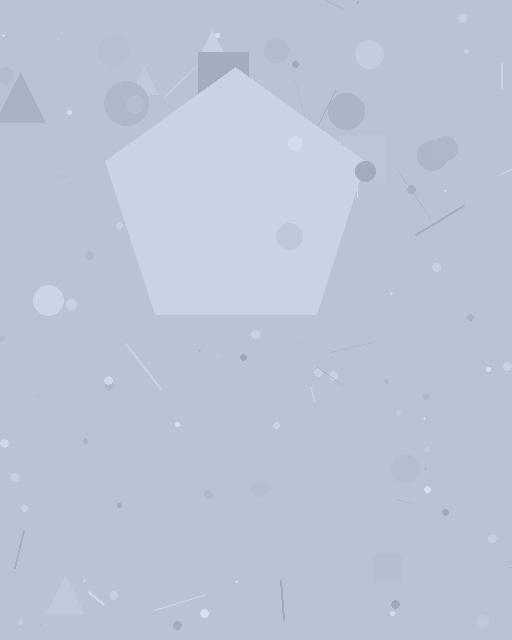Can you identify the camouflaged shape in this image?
The camouflaged shape is a pentagon.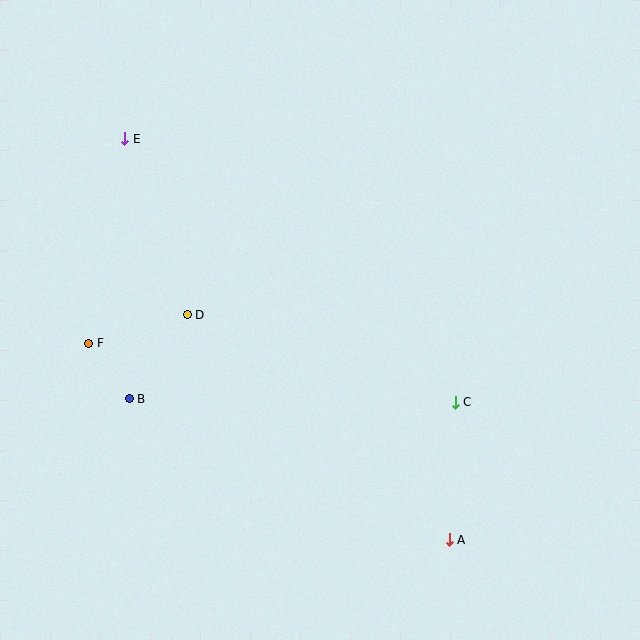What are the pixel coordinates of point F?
Point F is at (89, 343).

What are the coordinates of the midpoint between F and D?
The midpoint between F and D is at (138, 329).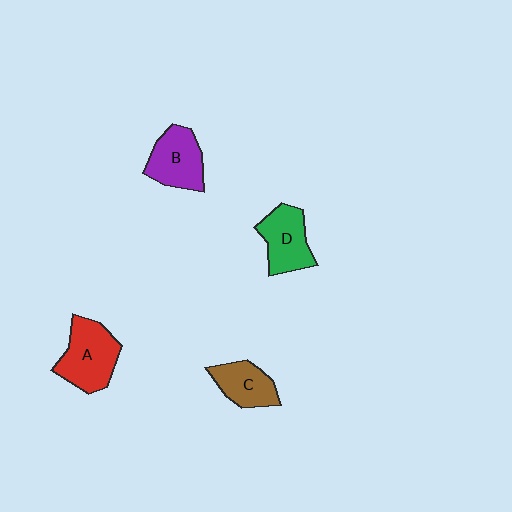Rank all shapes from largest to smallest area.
From largest to smallest: A (red), B (purple), D (green), C (brown).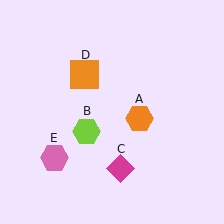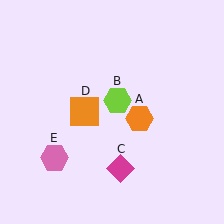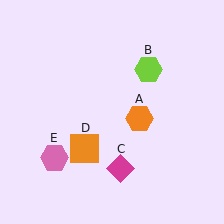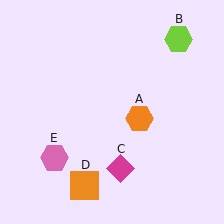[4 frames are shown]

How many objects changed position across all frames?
2 objects changed position: lime hexagon (object B), orange square (object D).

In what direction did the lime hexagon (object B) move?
The lime hexagon (object B) moved up and to the right.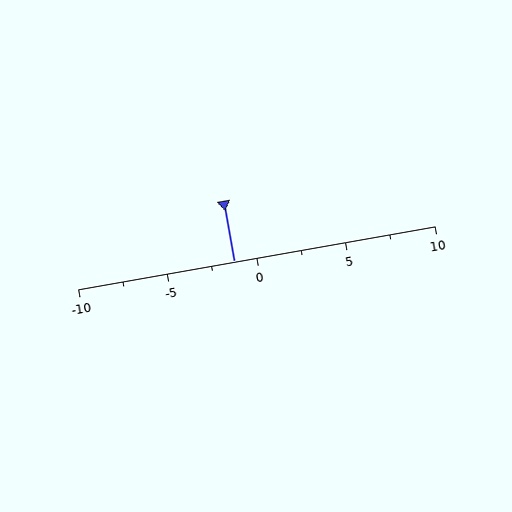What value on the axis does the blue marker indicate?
The marker indicates approximately -1.2.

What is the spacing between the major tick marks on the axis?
The major ticks are spaced 5 apart.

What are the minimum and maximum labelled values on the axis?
The axis runs from -10 to 10.